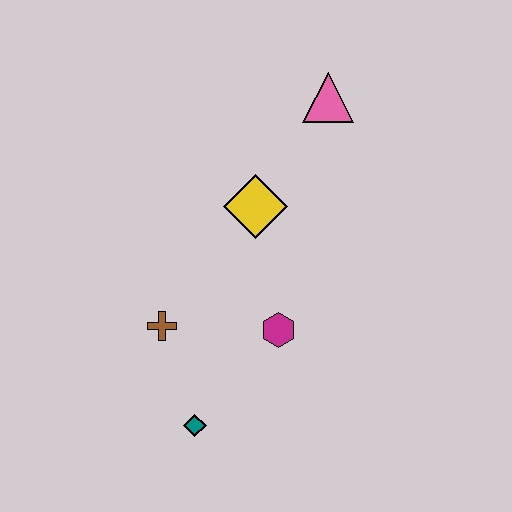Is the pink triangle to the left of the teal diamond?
No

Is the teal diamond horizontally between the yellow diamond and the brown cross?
Yes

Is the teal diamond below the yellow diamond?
Yes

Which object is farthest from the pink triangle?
The teal diamond is farthest from the pink triangle.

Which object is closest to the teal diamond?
The brown cross is closest to the teal diamond.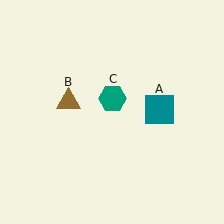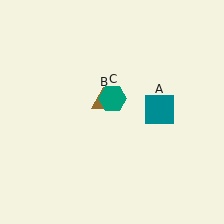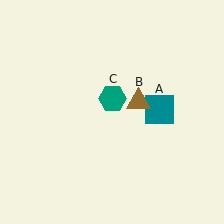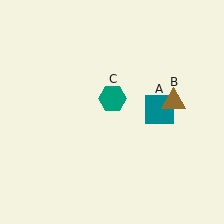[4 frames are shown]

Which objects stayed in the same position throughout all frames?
Teal square (object A) and teal hexagon (object C) remained stationary.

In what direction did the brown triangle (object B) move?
The brown triangle (object B) moved right.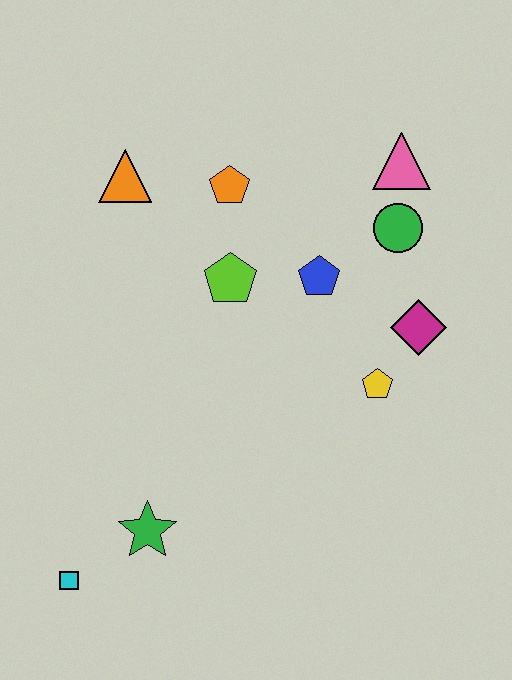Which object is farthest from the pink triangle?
The cyan square is farthest from the pink triangle.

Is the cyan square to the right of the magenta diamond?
No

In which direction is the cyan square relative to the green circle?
The cyan square is below the green circle.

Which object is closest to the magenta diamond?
The yellow pentagon is closest to the magenta diamond.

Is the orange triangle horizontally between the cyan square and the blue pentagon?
Yes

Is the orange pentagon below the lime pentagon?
No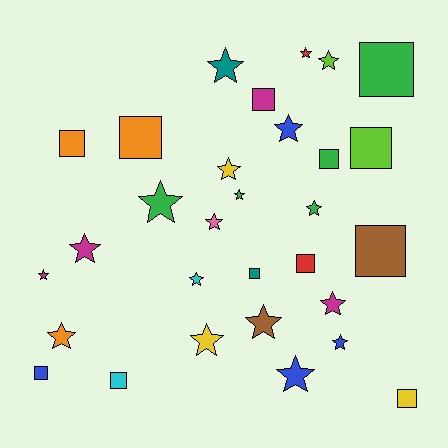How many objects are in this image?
There are 30 objects.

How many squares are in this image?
There are 12 squares.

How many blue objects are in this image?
There are 4 blue objects.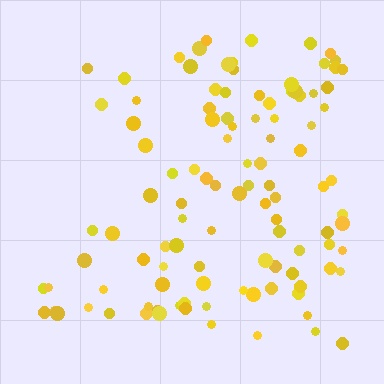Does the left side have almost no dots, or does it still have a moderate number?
Still a moderate number, just noticeably fewer than the right.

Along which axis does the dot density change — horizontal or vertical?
Horizontal.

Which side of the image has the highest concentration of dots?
The right.